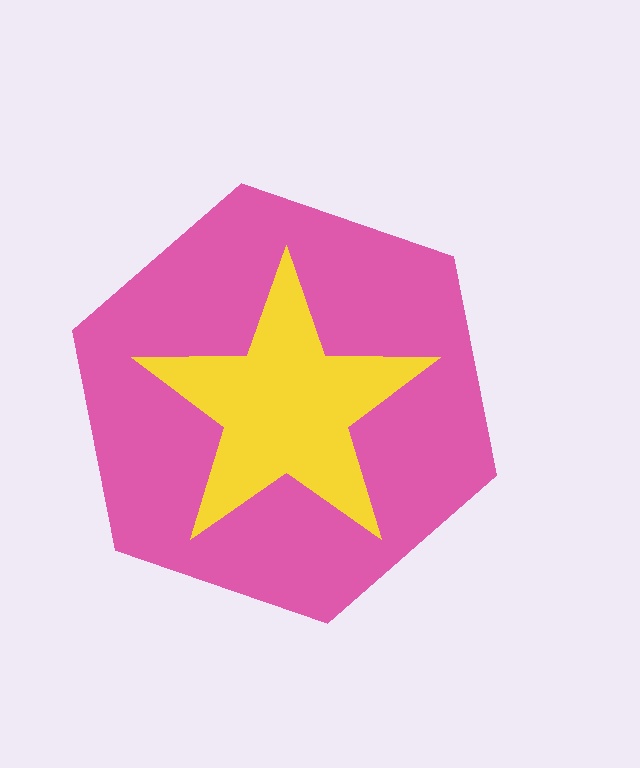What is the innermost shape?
The yellow star.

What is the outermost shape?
The pink hexagon.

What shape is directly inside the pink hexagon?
The yellow star.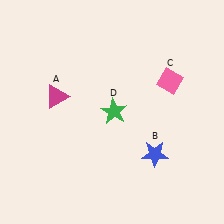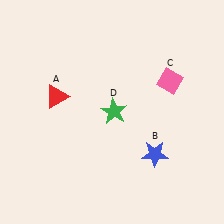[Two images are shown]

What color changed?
The triangle (A) changed from magenta in Image 1 to red in Image 2.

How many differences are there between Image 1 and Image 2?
There is 1 difference between the two images.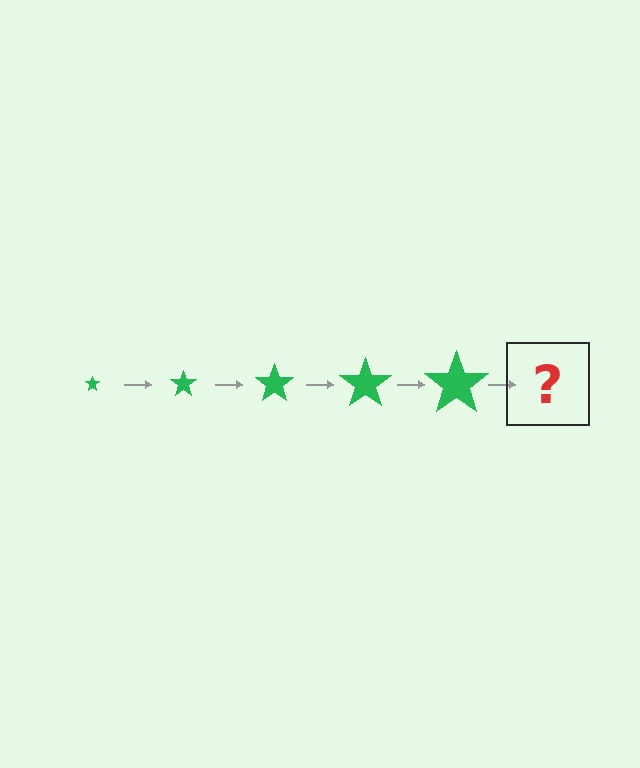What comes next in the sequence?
The next element should be a green star, larger than the previous one.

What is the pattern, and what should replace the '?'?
The pattern is that the star gets progressively larger each step. The '?' should be a green star, larger than the previous one.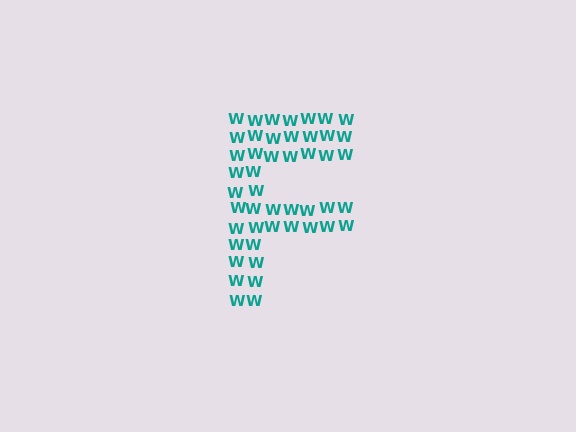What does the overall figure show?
The overall figure shows the letter F.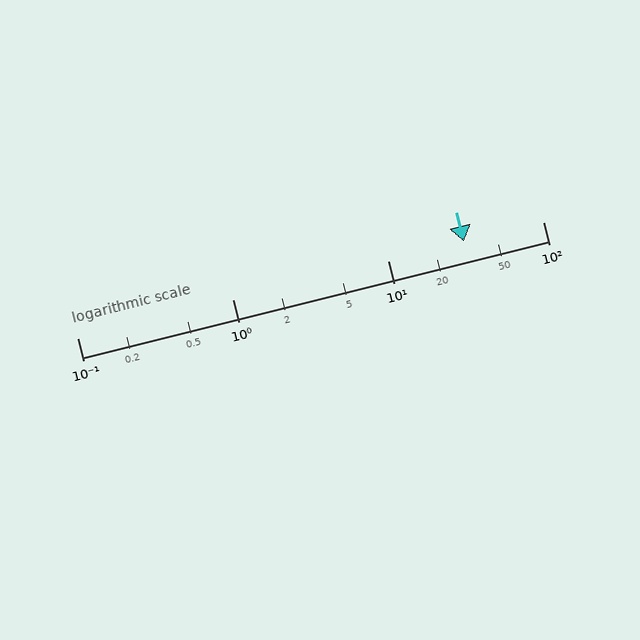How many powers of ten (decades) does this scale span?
The scale spans 3 decades, from 0.1 to 100.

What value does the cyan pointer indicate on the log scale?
The pointer indicates approximately 31.